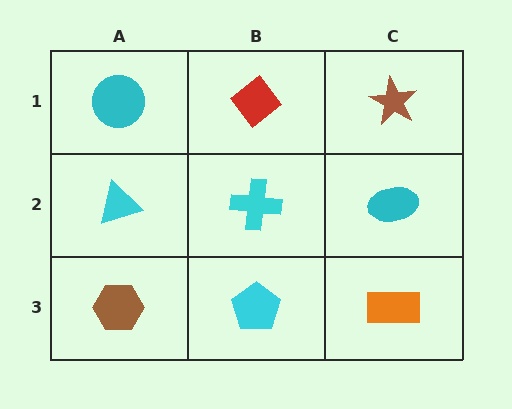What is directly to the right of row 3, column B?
An orange rectangle.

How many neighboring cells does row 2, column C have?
3.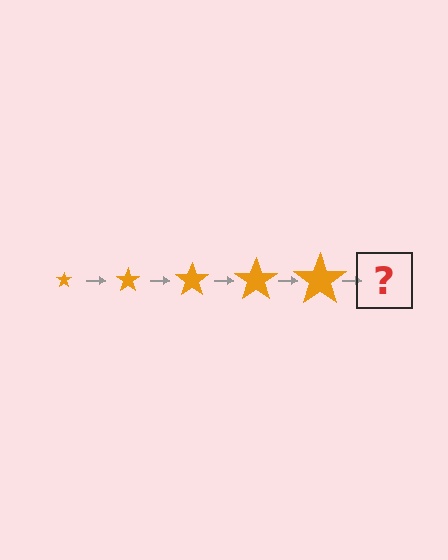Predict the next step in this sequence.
The next step is an orange star, larger than the previous one.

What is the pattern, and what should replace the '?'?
The pattern is that the star gets progressively larger each step. The '?' should be an orange star, larger than the previous one.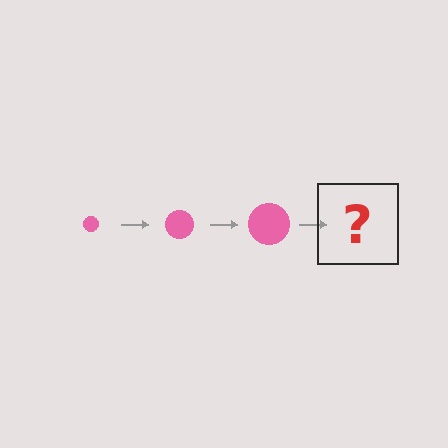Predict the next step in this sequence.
The next step is a pink circle, larger than the previous one.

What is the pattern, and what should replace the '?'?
The pattern is that the circle gets progressively larger each step. The '?' should be a pink circle, larger than the previous one.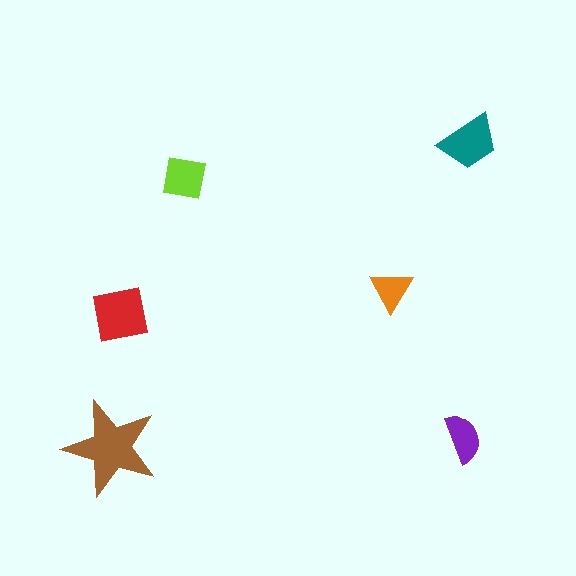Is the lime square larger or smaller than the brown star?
Smaller.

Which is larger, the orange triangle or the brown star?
The brown star.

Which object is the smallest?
The orange triangle.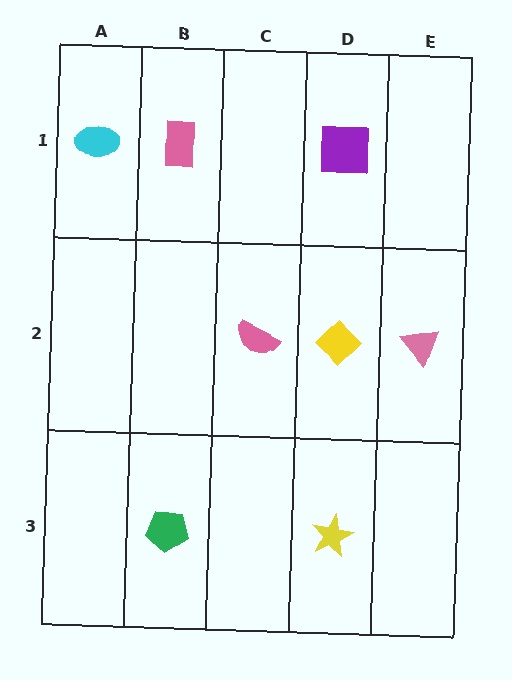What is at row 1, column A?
A cyan ellipse.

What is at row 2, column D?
A yellow diamond.